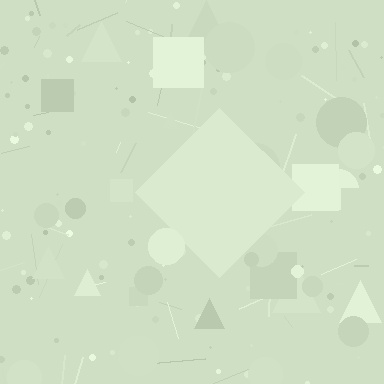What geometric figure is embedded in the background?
A diamond is embedded in the background.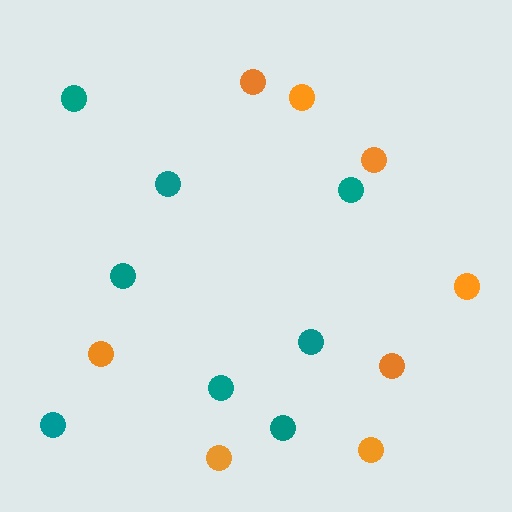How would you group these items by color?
There are 2 groups: one group of orange circles (8) and one group of teal circles (8).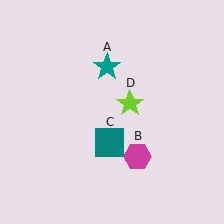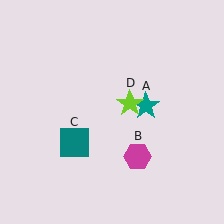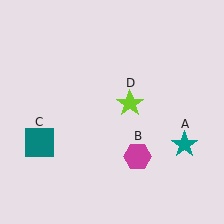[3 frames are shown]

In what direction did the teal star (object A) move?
The teal star (object A) moved down and to the right.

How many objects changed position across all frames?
2 objects changed position: teal star (object A), teal square (object C).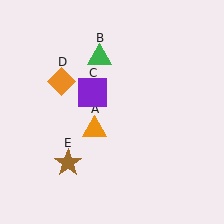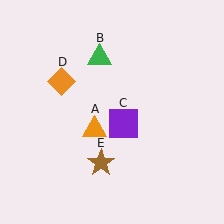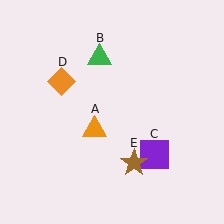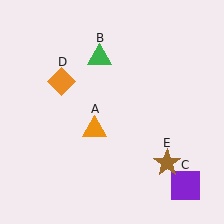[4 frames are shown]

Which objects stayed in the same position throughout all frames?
Orange triangle (object A) and green triangle (object B) and orange diamond (object D) remained stationary.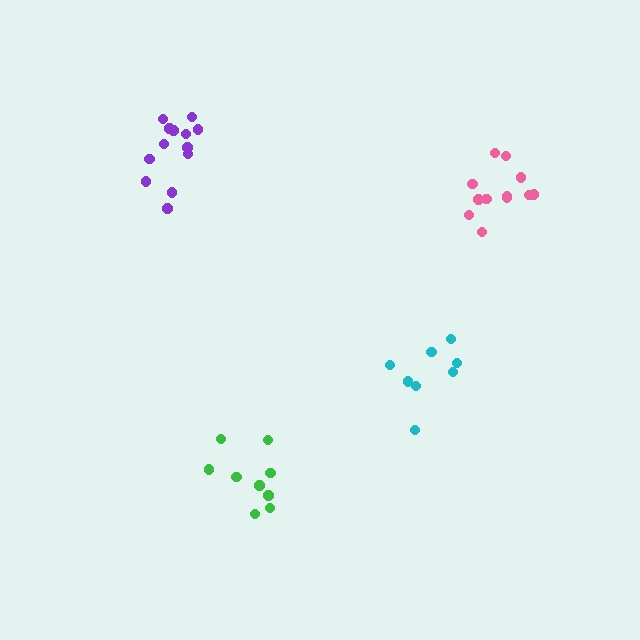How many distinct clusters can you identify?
There are 4 distinct clusters.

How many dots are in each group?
Group 1: 12 dots, Group 2: 13 dots, Group 3: 8 dots, Group 4: 9 dots (42 total).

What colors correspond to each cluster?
The clusters are colored: pink, purple, cyan, green.